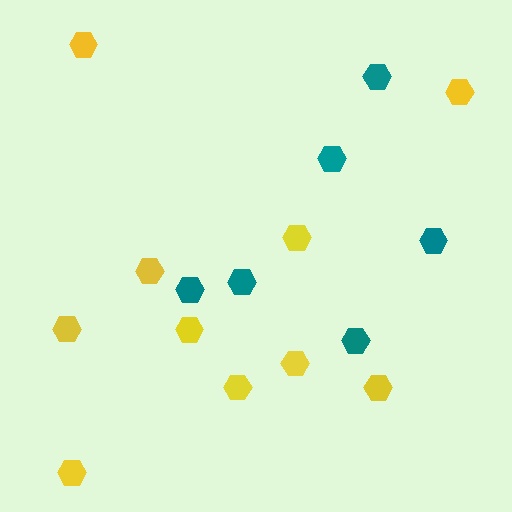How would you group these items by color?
There are 2 groups: one group of yellow hexagons (10) and one group of teal hexagons (6).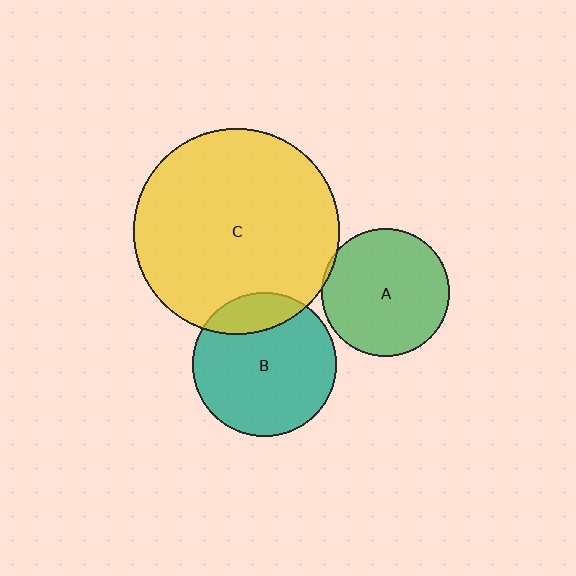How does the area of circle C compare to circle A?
Approximately 2.6 times.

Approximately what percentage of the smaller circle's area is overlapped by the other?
Approximately 5%.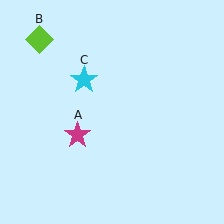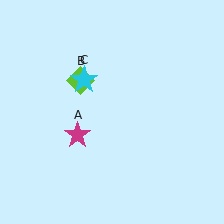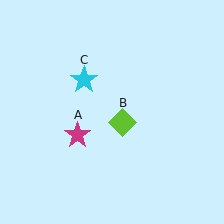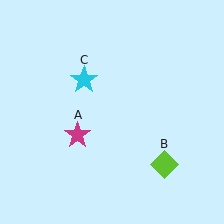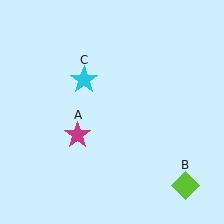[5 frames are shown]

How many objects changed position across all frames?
1 object changed position: lime diamond (object B).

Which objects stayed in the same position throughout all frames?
Magenta star (object A) and cyan star (object C) remained stationary.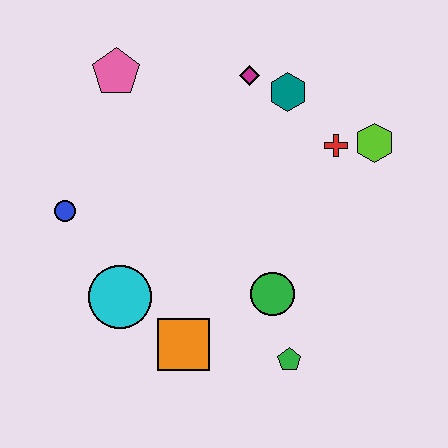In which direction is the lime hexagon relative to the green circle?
The lime hexagon is above the green circle.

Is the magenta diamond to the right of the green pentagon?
No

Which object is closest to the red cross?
The lime hexagon is closest to the red cross.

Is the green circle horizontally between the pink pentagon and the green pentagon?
Yes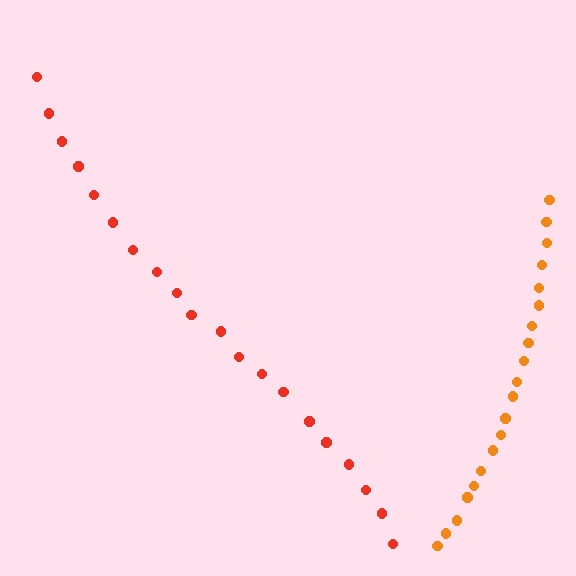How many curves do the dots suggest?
There are 2 distinct paths.